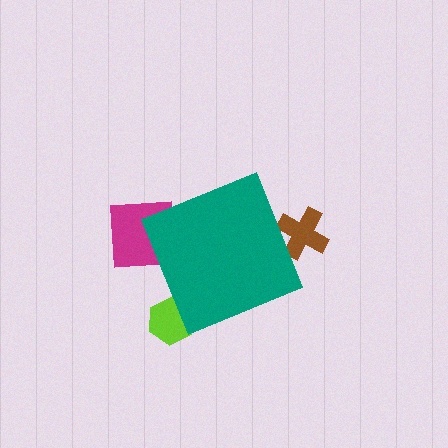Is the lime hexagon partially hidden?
Yes, the lime hexagon is partially hidden behind the teal diamond.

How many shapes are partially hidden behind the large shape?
3 shapes are partially hidden.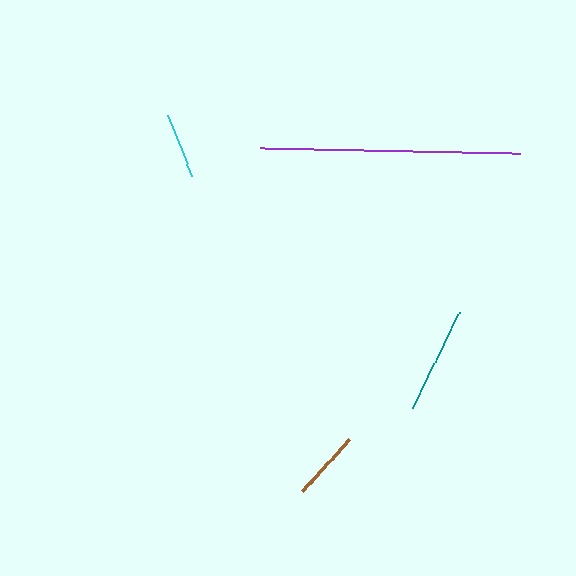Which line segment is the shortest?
The cyan line is the shortest at approximately 66 pixels.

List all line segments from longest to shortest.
From longest to shortest: purple, teal, brown, cyan.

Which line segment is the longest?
The purple line is the longest at approximately 260 pixels.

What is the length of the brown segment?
The brown segment is approximately 70 pixels long.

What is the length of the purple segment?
The purple segment is approximately 260 pixels long.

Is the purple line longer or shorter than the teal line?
The purple line is longer than the teal line.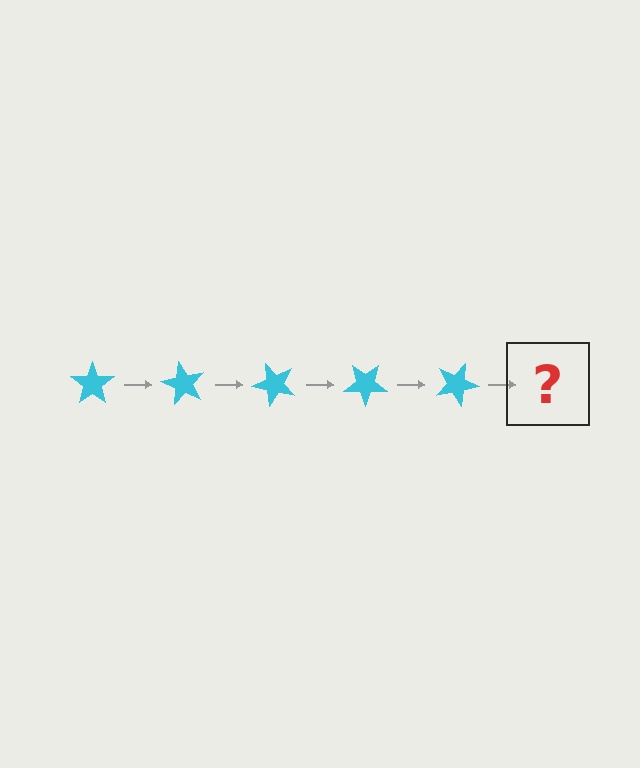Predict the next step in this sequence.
The next step is a cyan star rotated 300 degrees.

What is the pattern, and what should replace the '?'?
The pattern is that the star rotates 60 degrees each step. The '?' should be a cyan star rotated 300 degrees.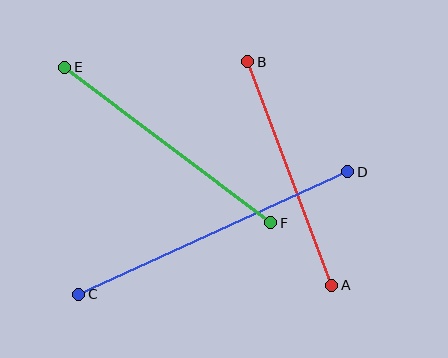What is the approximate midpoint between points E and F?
The midpoint is at approximately (168, 145) pixels.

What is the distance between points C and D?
The distance is approximately 296 pixels.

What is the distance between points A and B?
The distance is approximately 239 pixels.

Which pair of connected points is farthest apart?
Points C and D are farthest apart.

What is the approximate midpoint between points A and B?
The midpoint is at approximately (290, 173) pixels.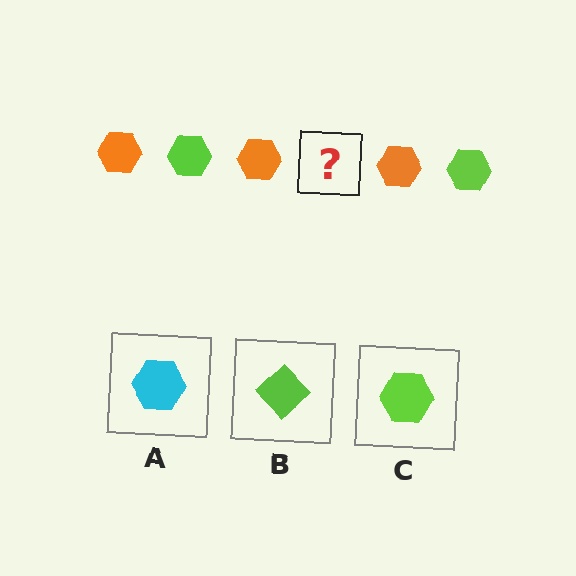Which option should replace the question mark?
Option C.